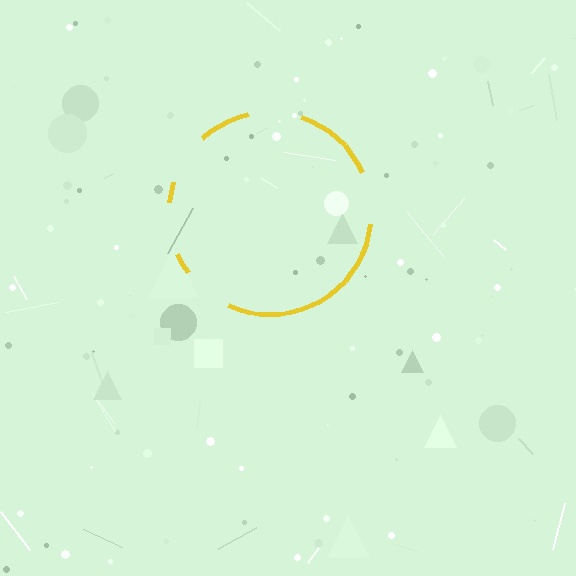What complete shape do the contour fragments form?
The contour fragments form a circle.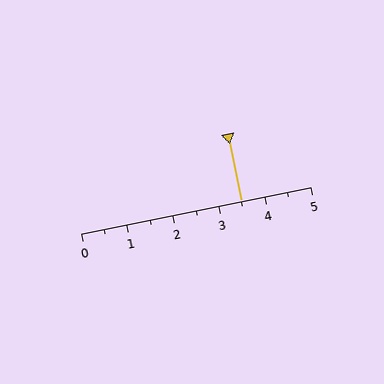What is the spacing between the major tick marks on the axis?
The major ticks are spaced 1 apart.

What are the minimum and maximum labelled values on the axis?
The axis runs from 0 to 5.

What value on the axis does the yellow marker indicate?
The marker indicates approximately 3.5.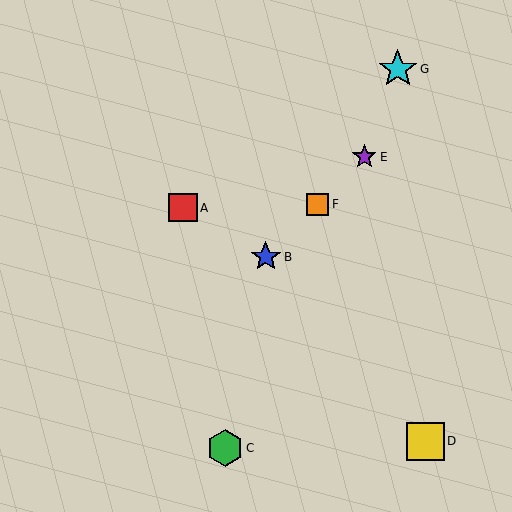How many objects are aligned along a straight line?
3 objects (B, E, F) are aligned along a straight line.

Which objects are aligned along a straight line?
Objects B, E, F are aligned along a straight line.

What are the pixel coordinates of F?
Object F is at (317, 204).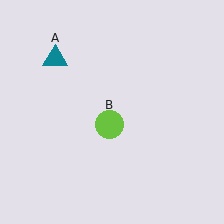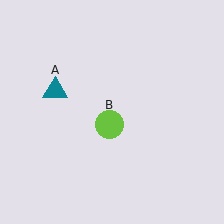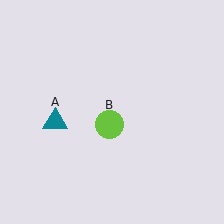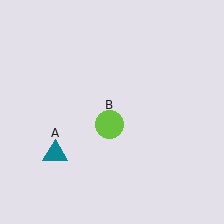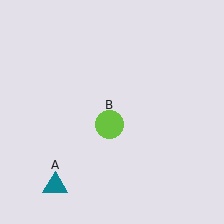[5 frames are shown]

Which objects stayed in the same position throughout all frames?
Lime circle (object B) remained stationary.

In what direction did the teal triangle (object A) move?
The teal triangle (object A) moved down.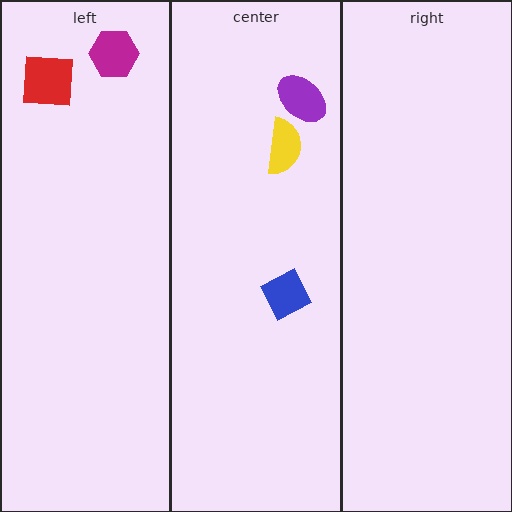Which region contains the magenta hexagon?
The left region.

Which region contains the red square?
The left region.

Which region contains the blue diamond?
The center region.